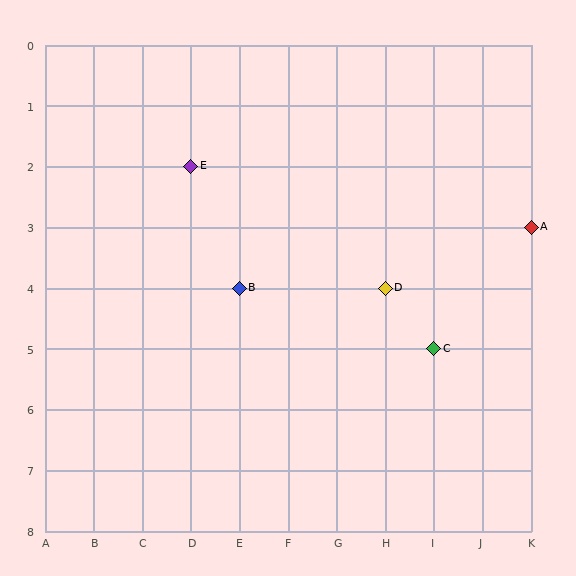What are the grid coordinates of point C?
Point C is at grid coordinates (I, 5).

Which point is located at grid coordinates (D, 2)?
Point E is at (D, 2).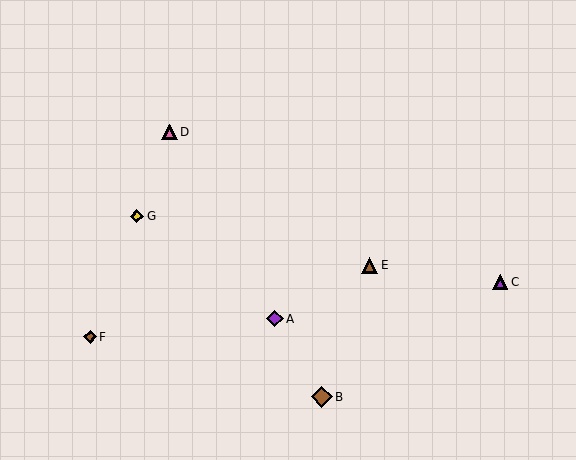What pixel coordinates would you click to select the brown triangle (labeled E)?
Click at (370, 265) to select the brown triangle E.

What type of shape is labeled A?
Shape A is a purple diamond.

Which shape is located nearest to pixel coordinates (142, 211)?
The yellow diamond (labeled G) at (137, 216) is nearest to that location.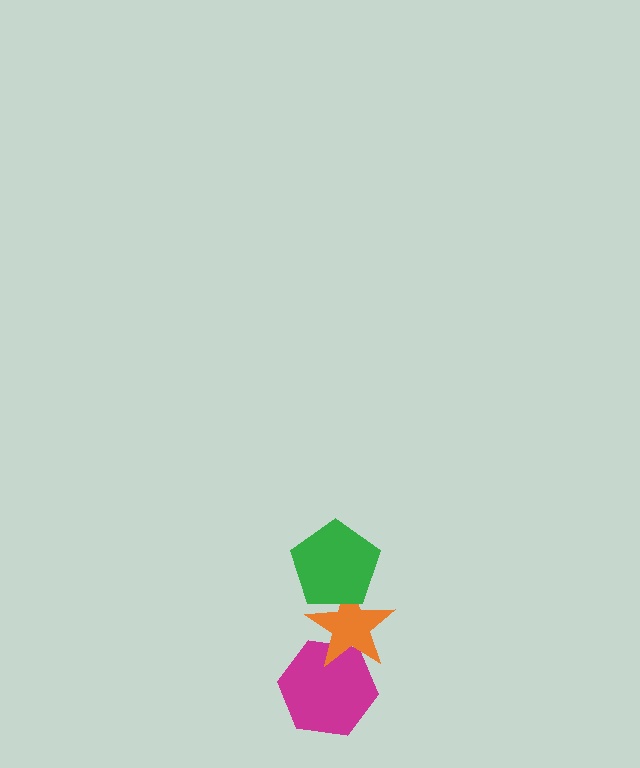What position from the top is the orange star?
The orange star is 2nd from the top.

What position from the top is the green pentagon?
The green pentagon is 1st from the top.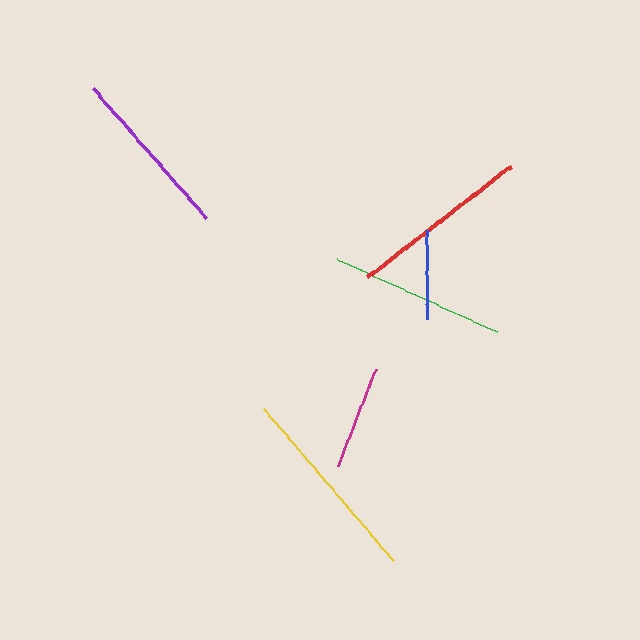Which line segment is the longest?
The yellow line is the longest at approximately 200 pixels.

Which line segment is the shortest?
The blue line is the shortest at approximately 88 pixels.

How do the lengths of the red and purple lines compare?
The red and purple lines are approximately the same length.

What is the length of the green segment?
The green segment is approximately 175 pixels long.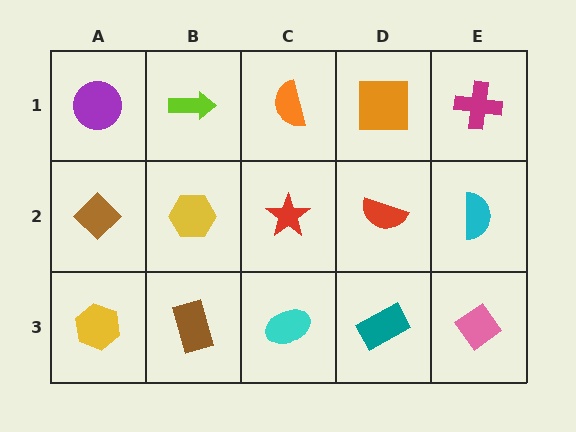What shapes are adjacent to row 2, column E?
A magenta cross (row 1, column E), a pink diamond (row 3, column E), a red semicircle (row 2, column D).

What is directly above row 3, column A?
A brown diamond.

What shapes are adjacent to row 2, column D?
An orange square (row 1, column D), a teal rectangle (row 3, column D), a red star (row 2, column C), a cyan semicircle (row 2, column E).